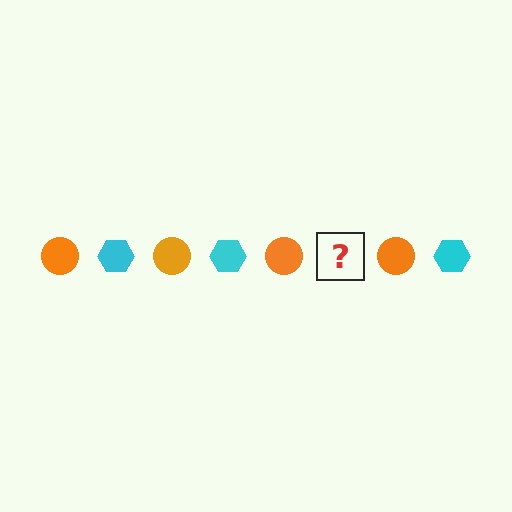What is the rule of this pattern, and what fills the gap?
The rule is that the pattern alternates between orange circle and cyan hexagon. The gap should be filled with a cyan hexagon.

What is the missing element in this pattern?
The missing element is a cyan hexagon.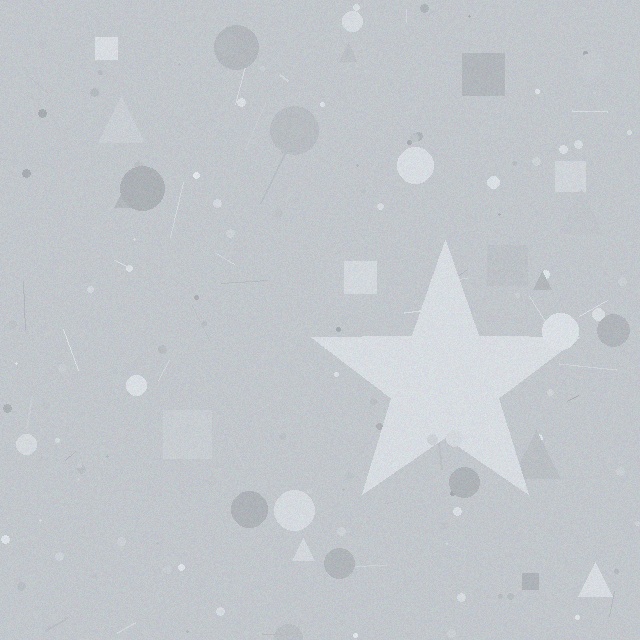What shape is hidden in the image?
A star is hidden in the image.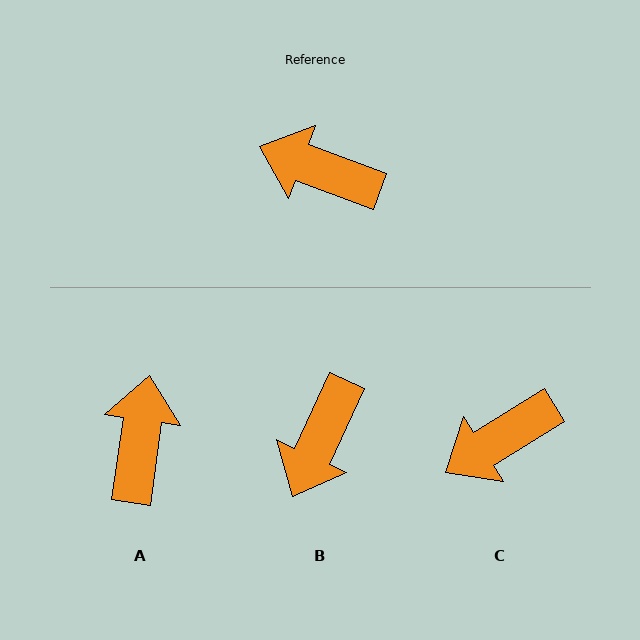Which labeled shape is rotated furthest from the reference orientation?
B, about 85 degrees away.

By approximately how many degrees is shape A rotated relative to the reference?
Approximately 78 degrees clockwise.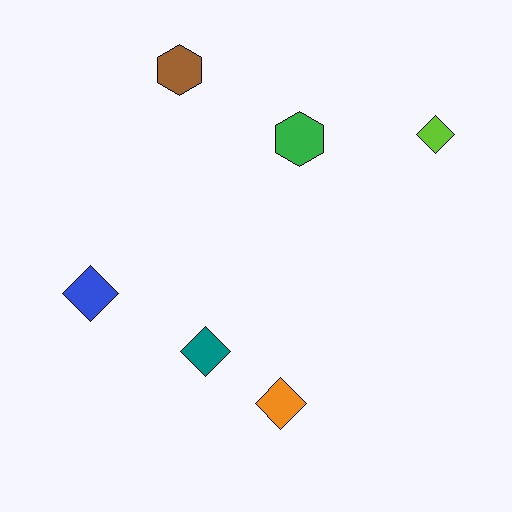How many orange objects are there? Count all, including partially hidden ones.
There is 1 orange object.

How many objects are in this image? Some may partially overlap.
There are 6 objects.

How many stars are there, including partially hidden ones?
There are no stars.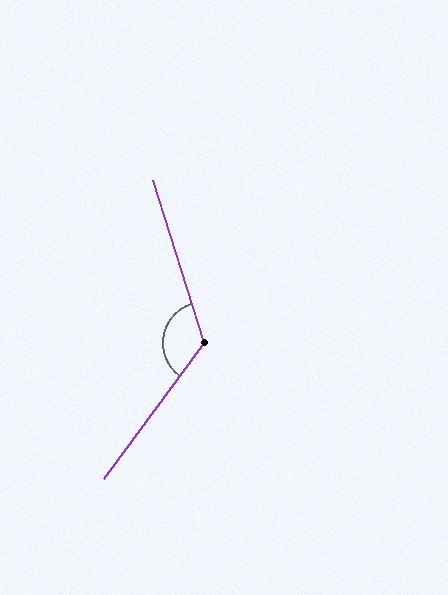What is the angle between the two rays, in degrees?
Approximately 126 degrees.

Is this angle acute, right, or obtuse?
It is obtuse.